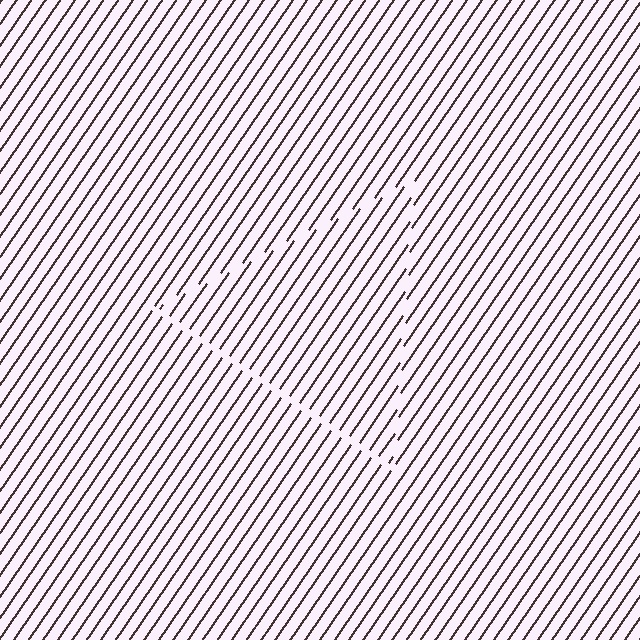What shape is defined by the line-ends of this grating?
An illusory triangle. The interior of the shape contains the same grating, shifted by half a period — the contour is defined by the phase discontinuity where line-ends from the inner and outer gratings abut.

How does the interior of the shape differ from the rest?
The interior of the shape contains the same grating, shifted by half a period — the contour is defined by the phase discontinuity where line-ends from the inner and outer gratings abut.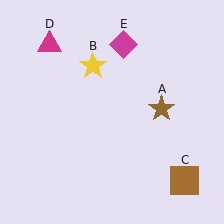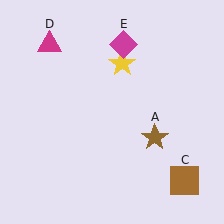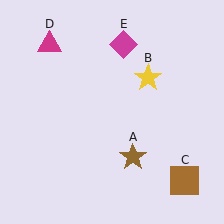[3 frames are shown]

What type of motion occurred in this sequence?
The brown star (object A), yellow star (object B) rotated clockwise around the center of the scene.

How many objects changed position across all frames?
2 objects changed position: brown star (object A), yellow star (object B).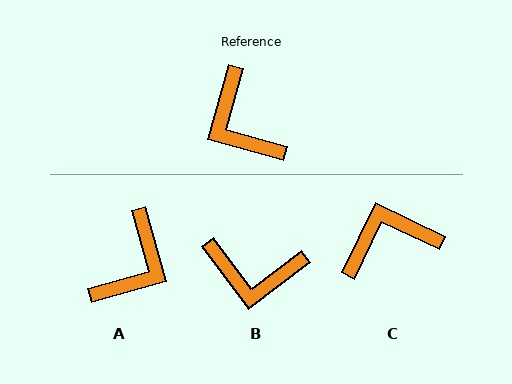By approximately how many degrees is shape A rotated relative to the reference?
Approximately 122 degrees counter-clockwise.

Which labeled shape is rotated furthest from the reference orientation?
A, about 122 degrees away.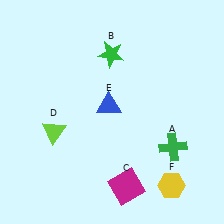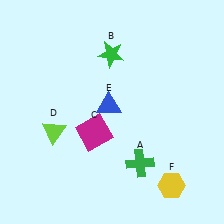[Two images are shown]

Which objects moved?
The objects that moved are: the green cross (A), the magenta square (C).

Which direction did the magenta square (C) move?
The magenta square (C) moved up.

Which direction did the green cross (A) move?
The green cross (A) moved left.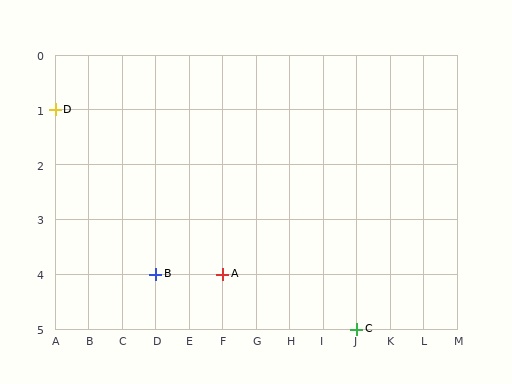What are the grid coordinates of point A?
Point A is at grid coordinates (F, 4).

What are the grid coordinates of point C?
Point C is at grid coordinates (J, 5).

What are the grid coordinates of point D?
Point D is at grid coordinates (A, 1).